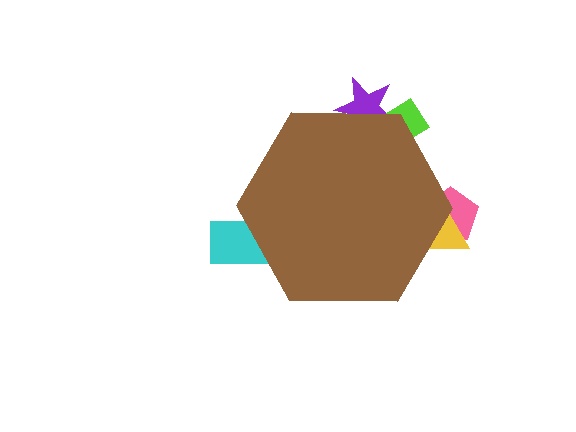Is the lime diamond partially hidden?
Yes, the lime diamond is partially hidden behind the brown hexagon.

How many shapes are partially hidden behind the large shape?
5 shapes are partially hidden.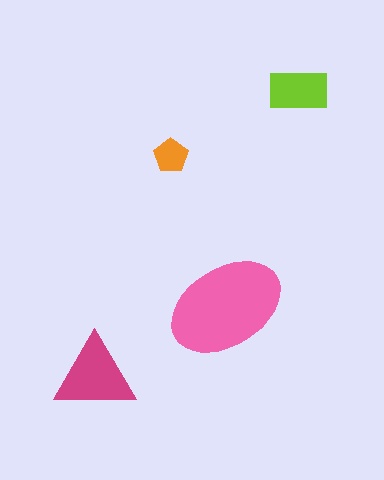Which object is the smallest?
The orange pentagon.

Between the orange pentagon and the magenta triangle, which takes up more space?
The magenta triangle.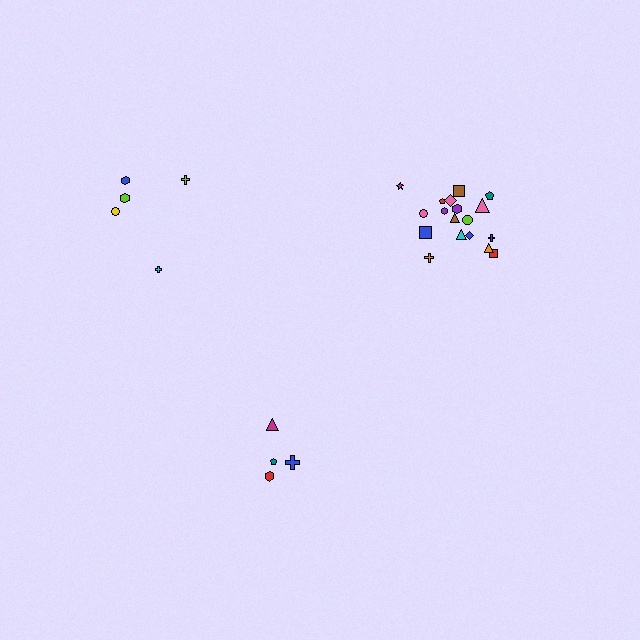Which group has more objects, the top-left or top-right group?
The top-right group.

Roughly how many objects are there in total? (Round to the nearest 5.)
Roughly 25 objects in total.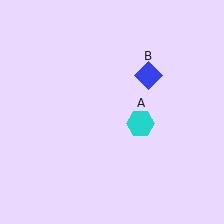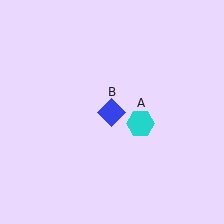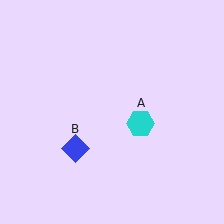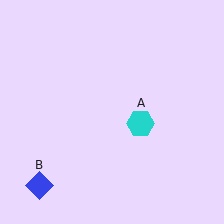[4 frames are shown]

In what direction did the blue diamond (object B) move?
The blue diamond (object B) moved down and to the left.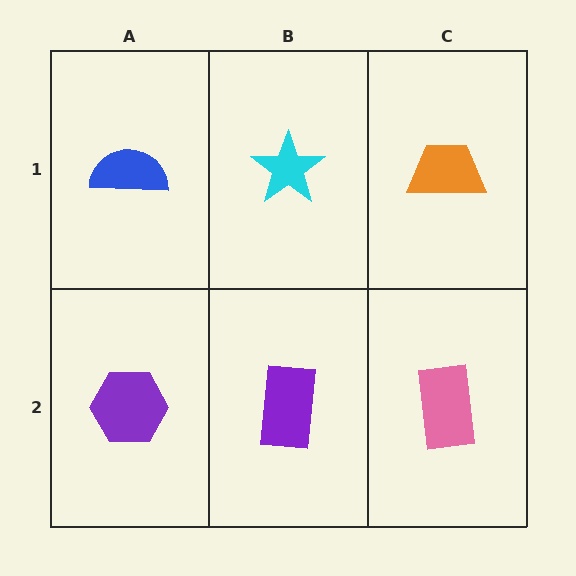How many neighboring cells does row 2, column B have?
3.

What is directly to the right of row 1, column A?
A cyan star.